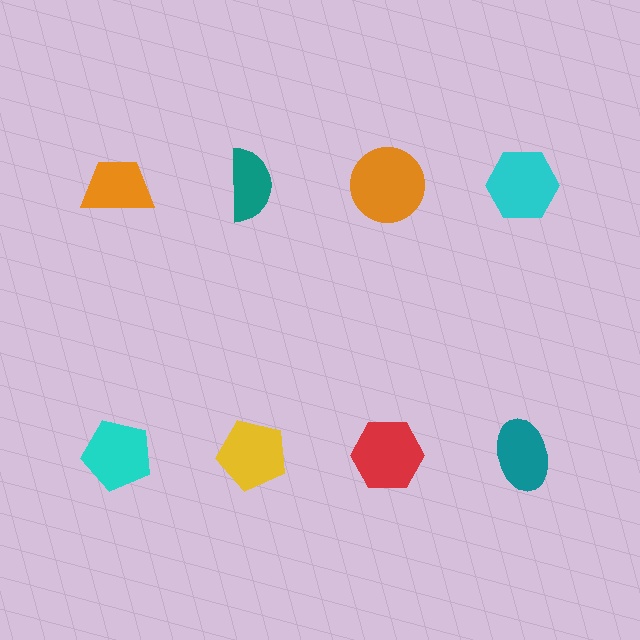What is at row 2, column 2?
A yellow pentagon.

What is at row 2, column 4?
A teal ellipse.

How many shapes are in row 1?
4 shapes.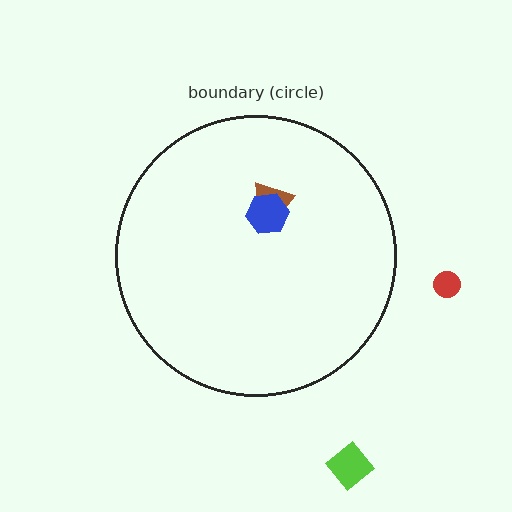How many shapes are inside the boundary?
2 inside, 2 outside.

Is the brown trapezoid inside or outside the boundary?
Inside.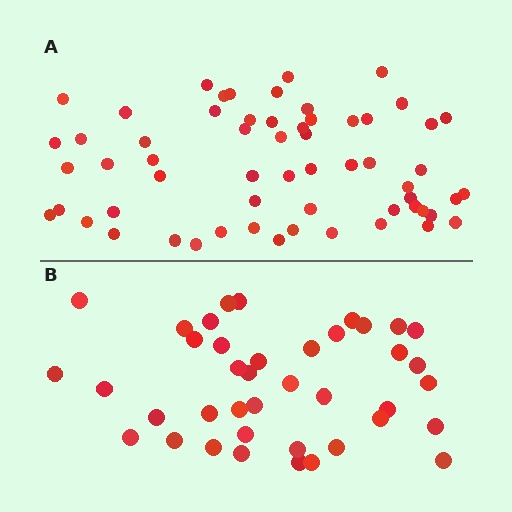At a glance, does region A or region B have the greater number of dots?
Region A (the top region) has more dots.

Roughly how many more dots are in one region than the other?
Region A has approximately 20 more dots than region B.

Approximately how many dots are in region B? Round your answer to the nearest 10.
About 40 dots.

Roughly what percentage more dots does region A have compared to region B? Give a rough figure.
About 50% more.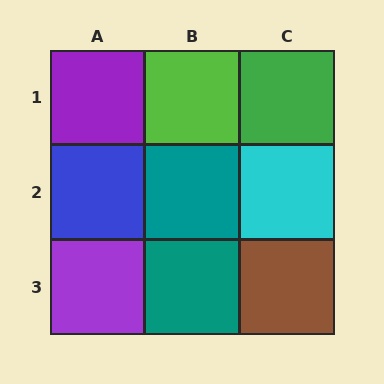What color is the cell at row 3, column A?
Purple.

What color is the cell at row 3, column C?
Brown.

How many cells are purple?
2 cells are purple.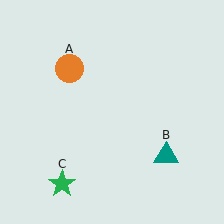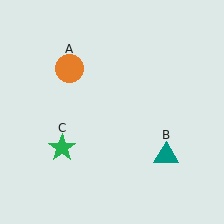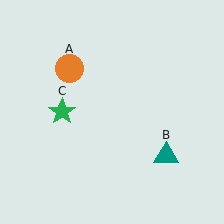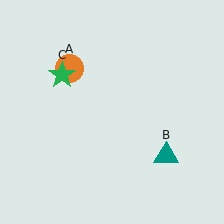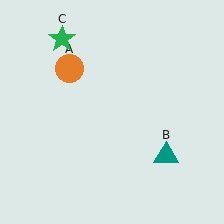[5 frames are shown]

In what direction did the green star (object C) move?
The green star (object C) moved up.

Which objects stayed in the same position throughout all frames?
Orange circle (object A) and teal triangle (object B) remained stationary.